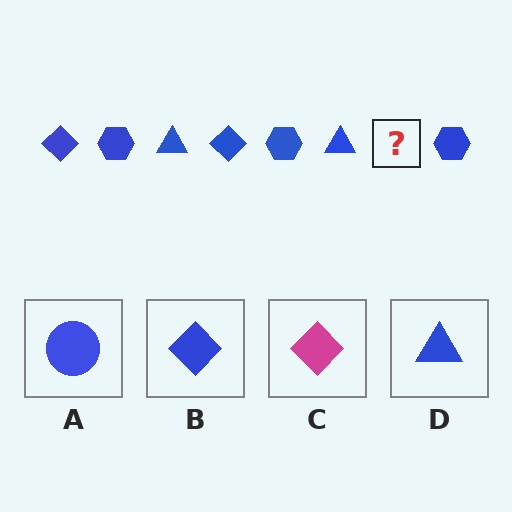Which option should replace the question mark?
Option B.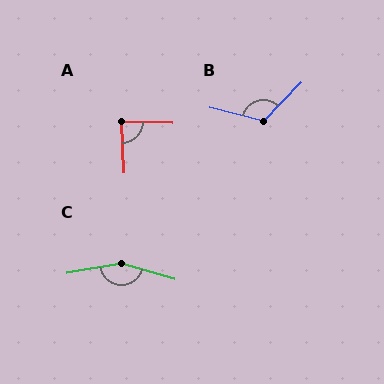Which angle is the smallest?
A, at approximately 85 degrees.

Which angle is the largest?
C, at approximately 155 degrees.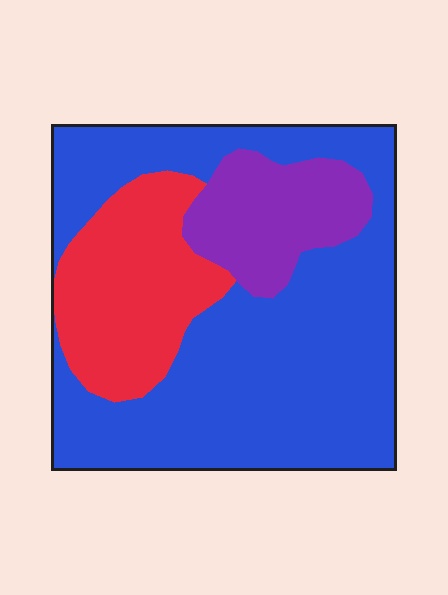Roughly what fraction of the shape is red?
Red takes up about one fifth (1/5) of the shape.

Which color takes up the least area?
Purple, at roughly 15%.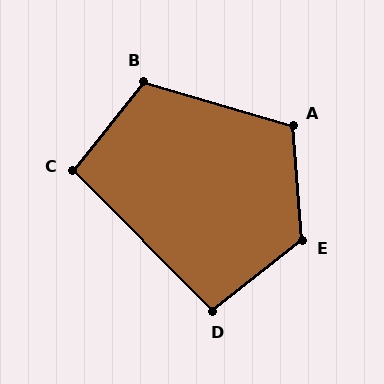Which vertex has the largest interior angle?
E, at approximately 123 degrees.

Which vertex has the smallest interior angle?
D, at approximately 97 degrees.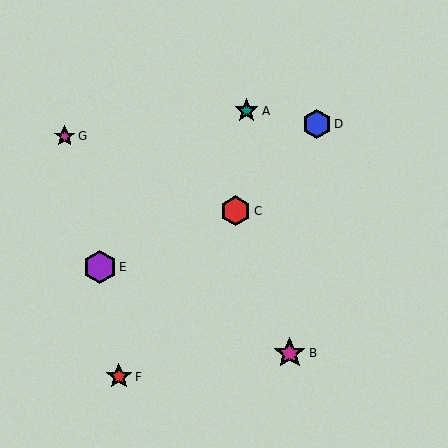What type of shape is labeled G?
Shape G is a magenta star.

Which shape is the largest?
The purple hexagon (labeled E) is the largest.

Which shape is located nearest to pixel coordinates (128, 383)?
The red star (labeled F) at (119, 377) is nearest to that location.